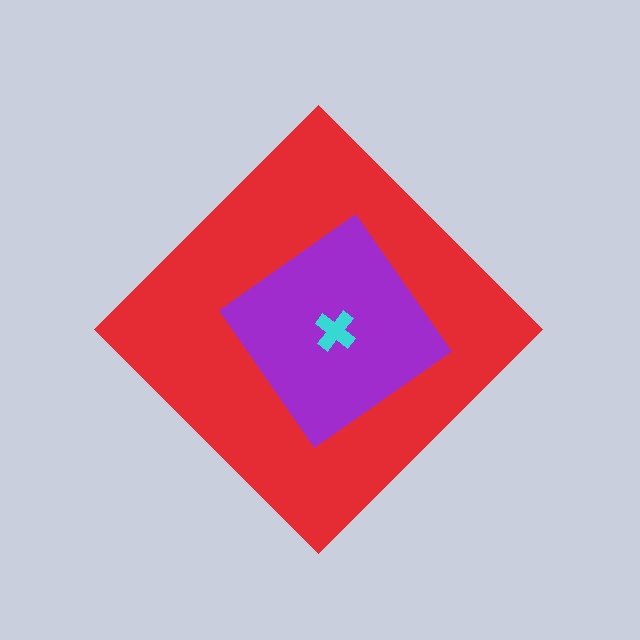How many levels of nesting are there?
3.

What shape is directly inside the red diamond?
The purple diamond.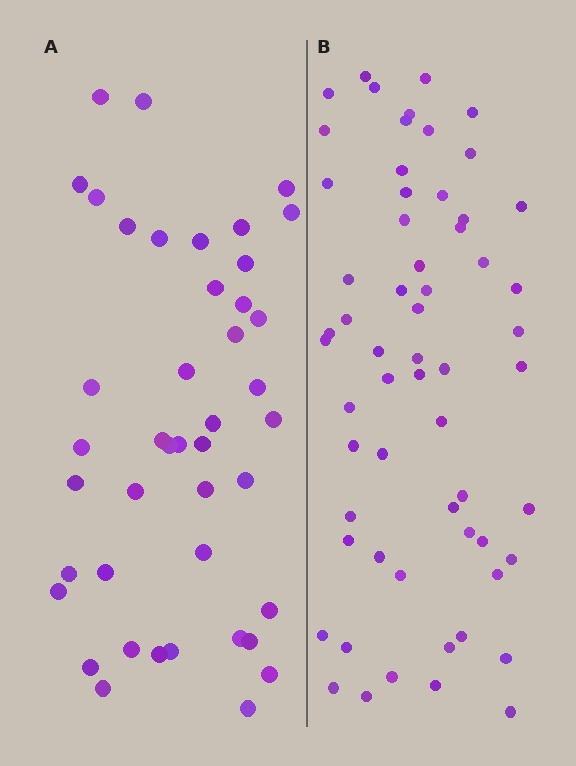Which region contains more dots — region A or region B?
Region B (the right region) has more dots.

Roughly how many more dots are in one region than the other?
Region B has approximately 15 more dots than region A.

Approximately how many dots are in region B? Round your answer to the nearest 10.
About 60 dots.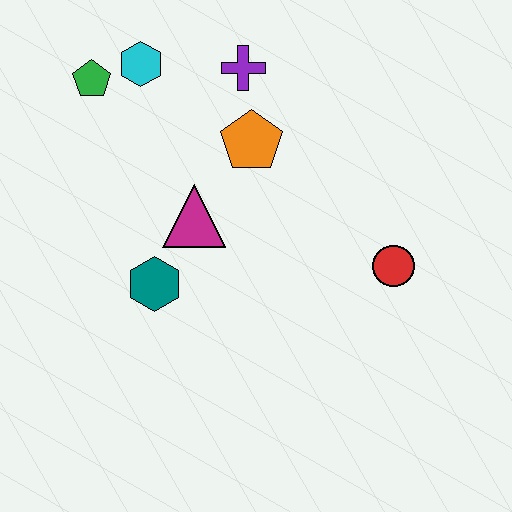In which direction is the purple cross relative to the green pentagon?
The purple cross is to the right of the green pentagon.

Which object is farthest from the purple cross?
The red circle is farthest from the purple cross.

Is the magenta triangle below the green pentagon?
Yes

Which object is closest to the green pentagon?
The cyan hexagon is closest to the green pentagon.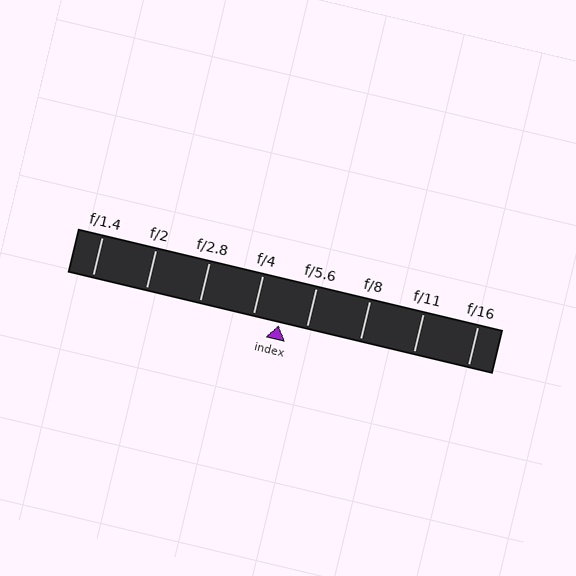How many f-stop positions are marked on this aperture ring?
There are 8 f-stop positions marked.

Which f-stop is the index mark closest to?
The index mark is closest to f/4.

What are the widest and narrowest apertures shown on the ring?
The widest aperture shown is f/1.4 and the narrowest is f/16.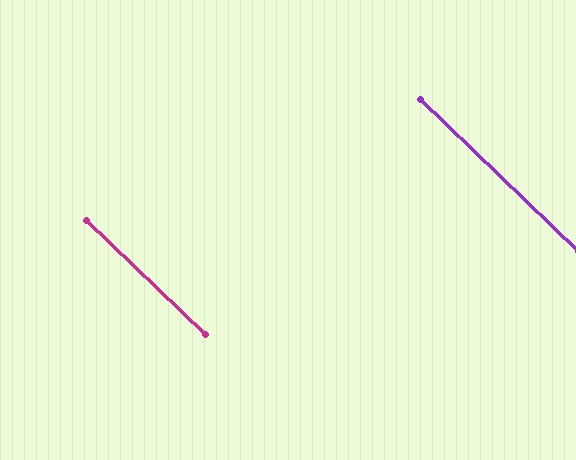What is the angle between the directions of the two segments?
Approximately 0 degrees.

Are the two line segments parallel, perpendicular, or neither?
Parallel — their directions differ by only 0.2°.